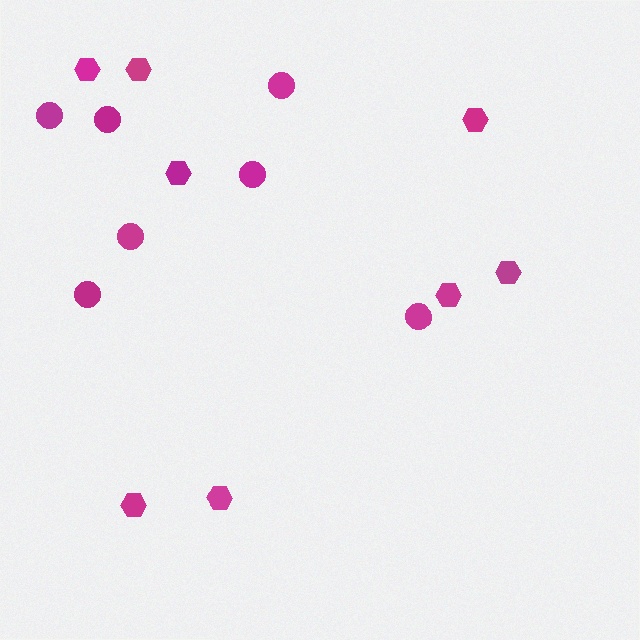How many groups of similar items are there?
There are 2 groups: one group of circles (7) and one group of hexagons (8).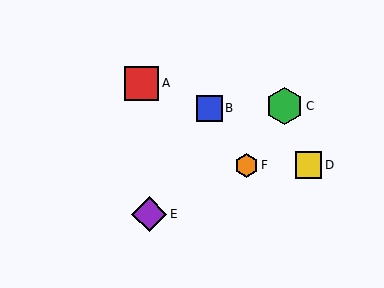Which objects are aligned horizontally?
Objects D, F are aligned horizontally.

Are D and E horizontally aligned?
No, D is at y≈165 and E is at y≈214.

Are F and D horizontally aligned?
Yes, both are at y≈165.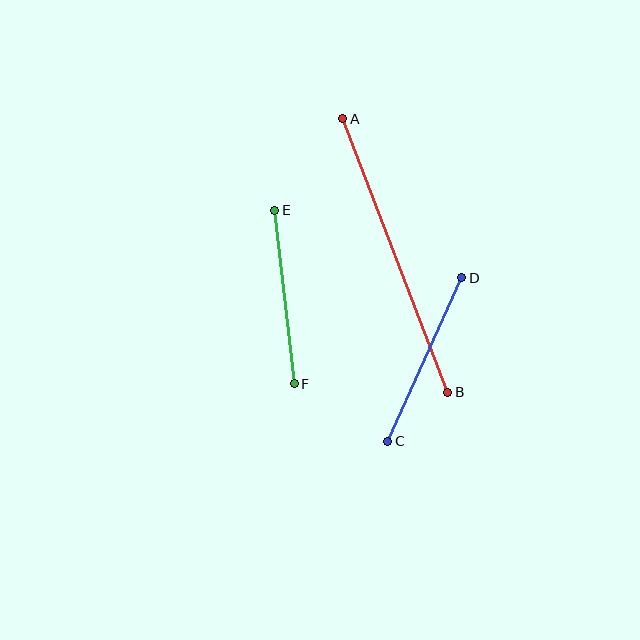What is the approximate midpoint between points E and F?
The midpoint is at approximately (285, 297) pixels.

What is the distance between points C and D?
The distance is approximately 179 pixels.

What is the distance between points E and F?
The distance is approximately 174 pixels.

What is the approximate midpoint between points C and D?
The midpoint is at approximately (425, 359) pixels.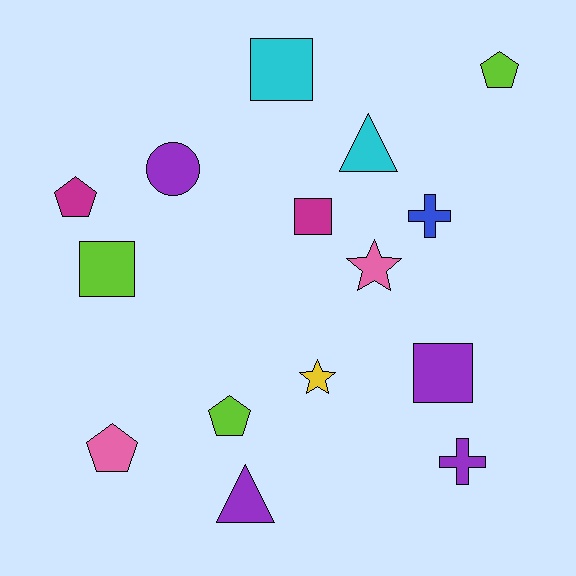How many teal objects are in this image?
There are no teal objects.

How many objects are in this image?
There are 15 objects.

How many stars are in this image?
There are 2 stars.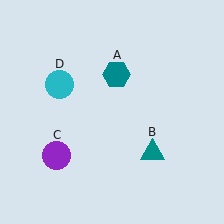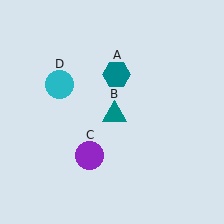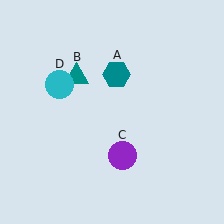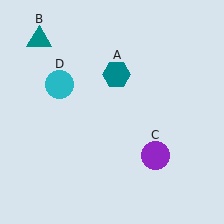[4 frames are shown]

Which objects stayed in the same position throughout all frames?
Teal hexagon (object A) and cyan circle (object D) remained stationary.